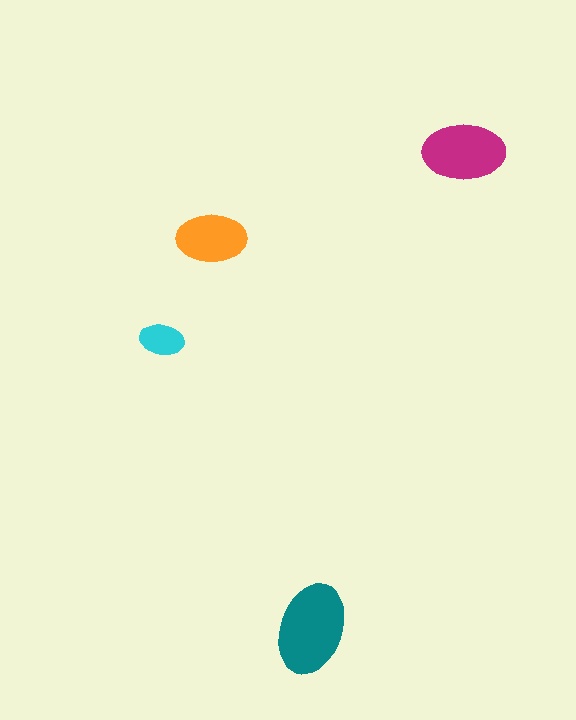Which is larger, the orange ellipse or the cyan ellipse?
The orange one.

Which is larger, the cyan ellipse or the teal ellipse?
The teal one.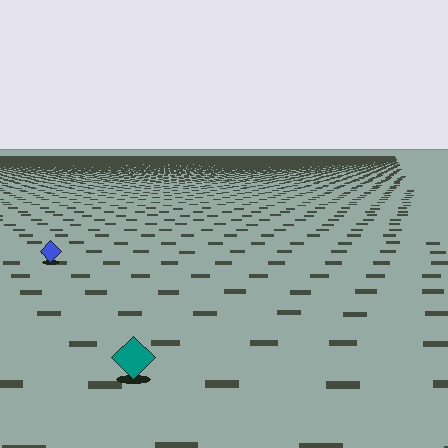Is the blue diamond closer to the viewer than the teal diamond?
No. The teal diamond is closer — you can tell from the texture gradient: the ground texture is coarser near it.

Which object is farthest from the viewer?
The blue diamond is farthest from the viewer. It appears smaller and the ground texture around it is denser.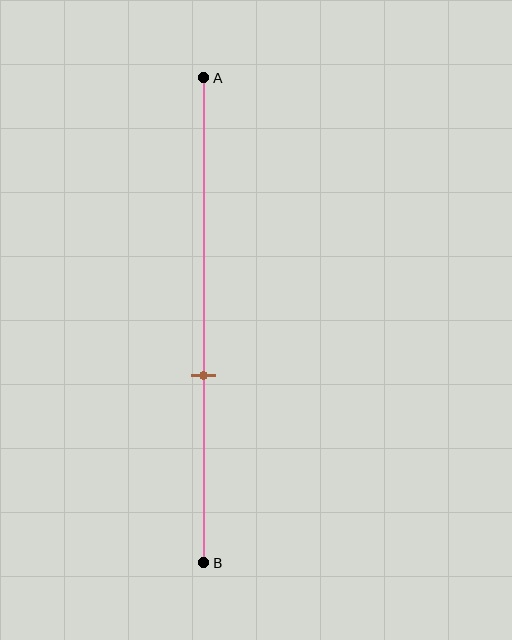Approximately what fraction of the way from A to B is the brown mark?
The brown mark is approximately 60% of the way from A to B.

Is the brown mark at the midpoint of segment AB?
No, the mark is at about 60% from A, not at the 50% midpoint.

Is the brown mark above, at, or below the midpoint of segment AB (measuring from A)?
The brown mark is below the midpoint of segment AB.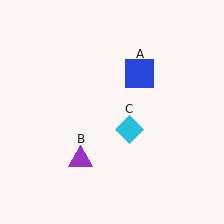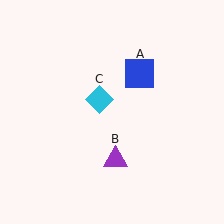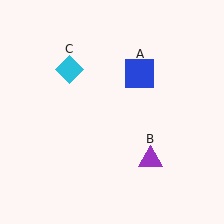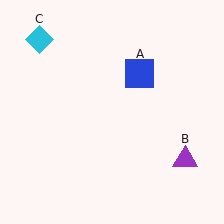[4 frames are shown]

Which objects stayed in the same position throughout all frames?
Blue square (object A) remained stationary.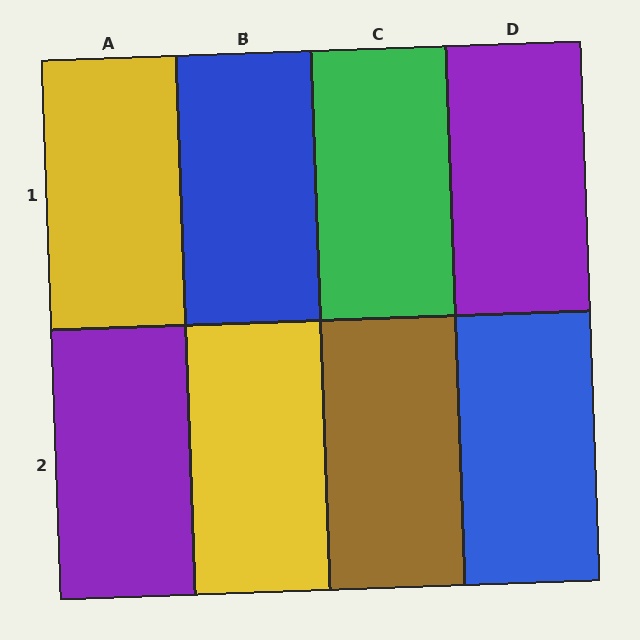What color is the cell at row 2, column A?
Purple.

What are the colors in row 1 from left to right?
Yellow, blue, green, purple.